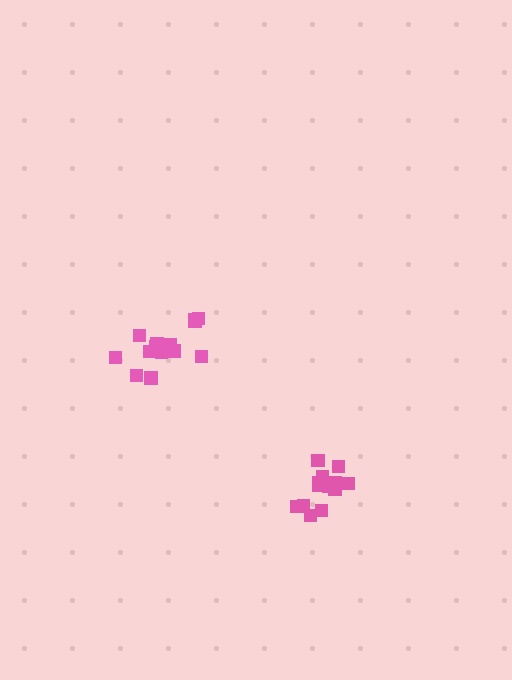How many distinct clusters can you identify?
There are 2 distinct clusters.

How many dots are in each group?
Group 1: 14 dots, Group 2: 17 dots (31 total).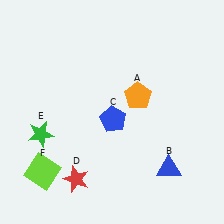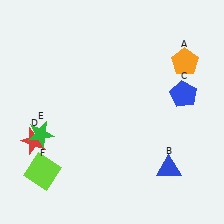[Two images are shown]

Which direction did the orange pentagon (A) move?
The orange pentagon (A) moved right.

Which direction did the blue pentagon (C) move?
The blue pentagon (C) moved right.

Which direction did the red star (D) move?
The red star (D) moved left.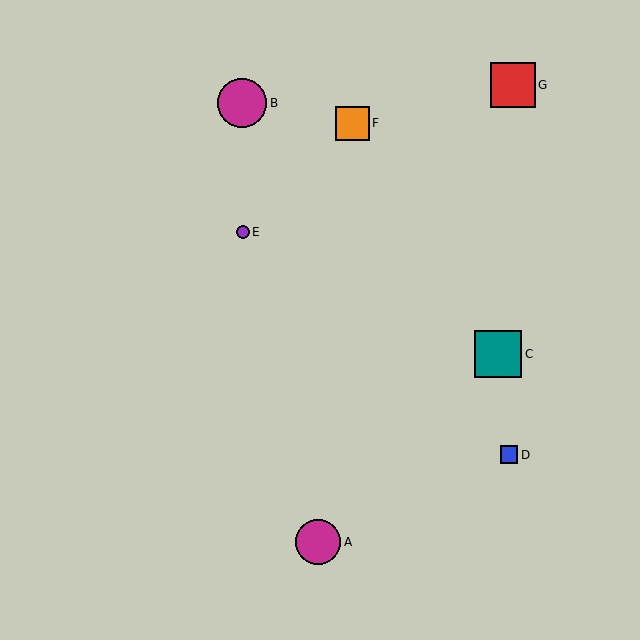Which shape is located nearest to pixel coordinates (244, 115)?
The magenta circle (labeled B) at (242, 103) is nearest to that location.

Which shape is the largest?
The magenta circle (labeled B) is the largest.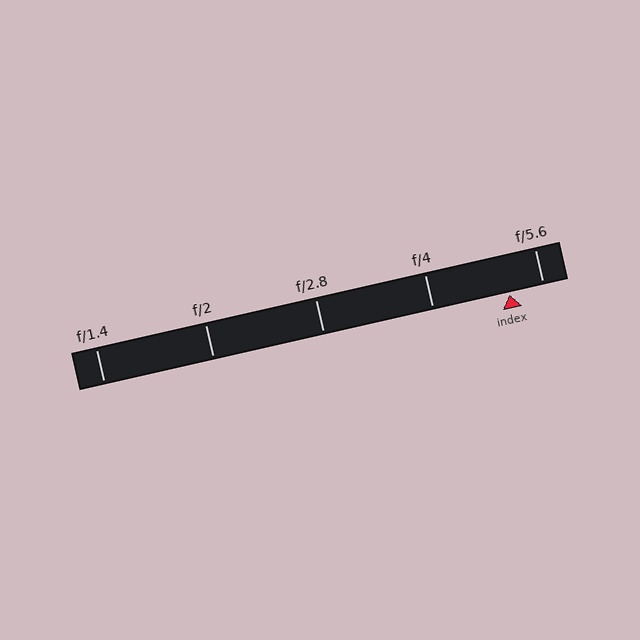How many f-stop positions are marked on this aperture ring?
There are 5 f-stop positions marked.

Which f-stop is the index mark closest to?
The index mark is closest to f/5.6.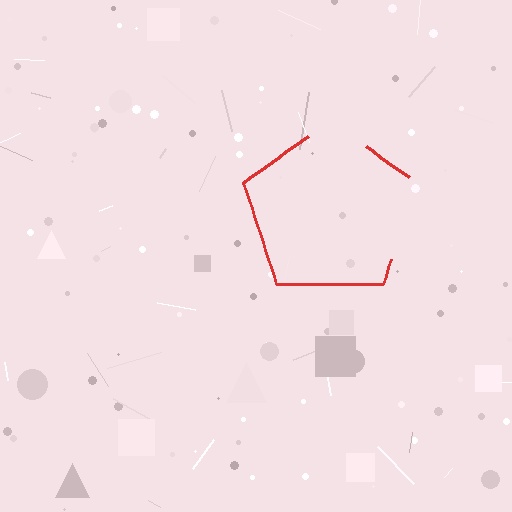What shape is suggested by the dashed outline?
The dashed outline suggests a pentagon.